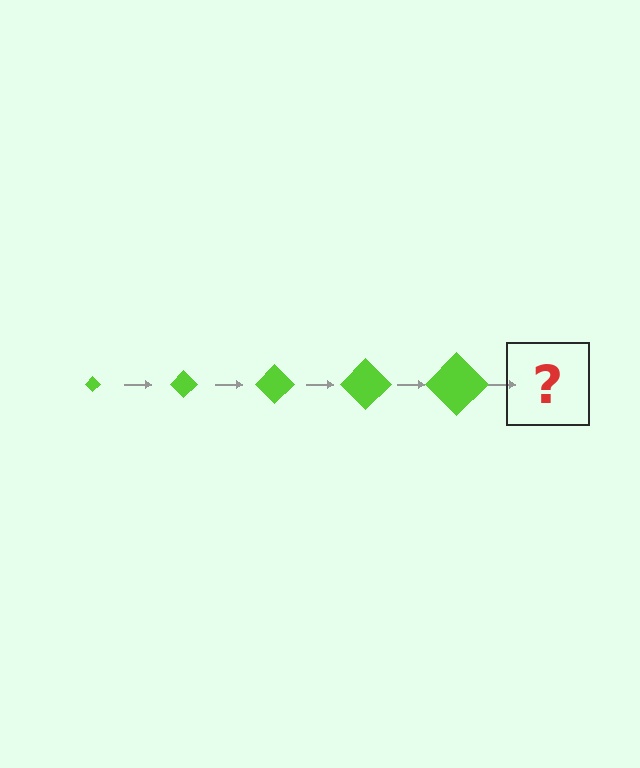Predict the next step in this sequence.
The next step is a lime diamond, larger than the previous one.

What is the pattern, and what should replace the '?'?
The pattern is that the diamond gets progressively larger each step. The '?' should be a lime diamond, larger than the previous one.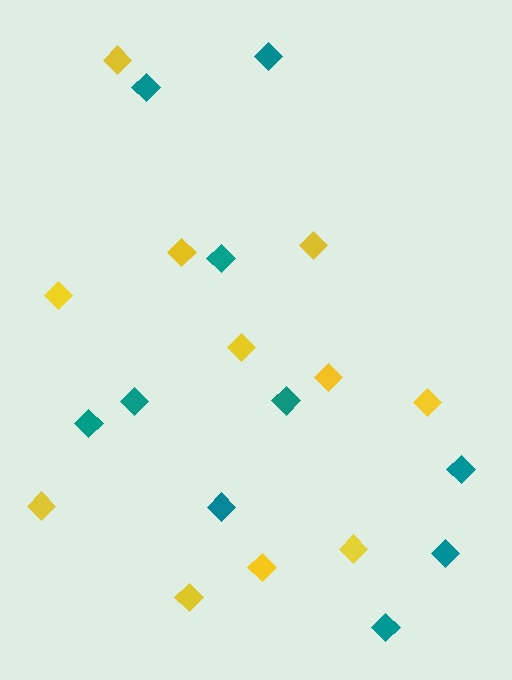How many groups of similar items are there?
There are 2 groups: one group of yellow diamonds (11) and one group of teal diamonds (10).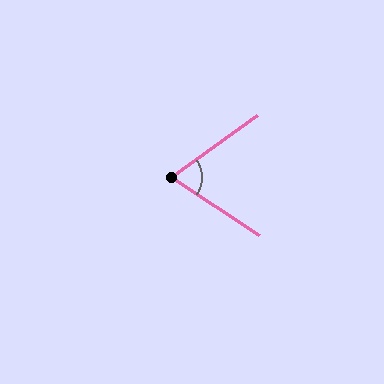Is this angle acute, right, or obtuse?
It is acute.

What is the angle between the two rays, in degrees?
Approximately 69 degrees.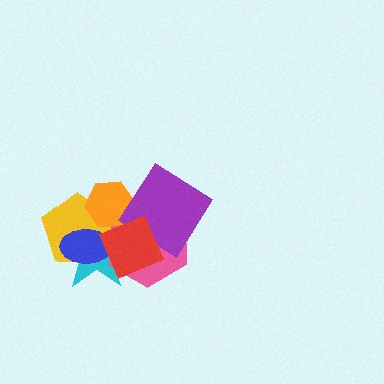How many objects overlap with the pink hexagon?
6 objects overlap with the pink hexagon.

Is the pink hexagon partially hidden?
Yes, it is partially covered by another shape.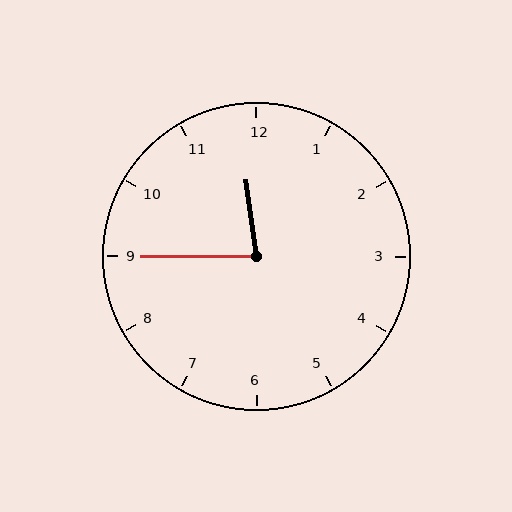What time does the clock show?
11:45.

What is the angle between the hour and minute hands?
Approximately 82 degrees.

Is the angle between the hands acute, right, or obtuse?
It is acute.